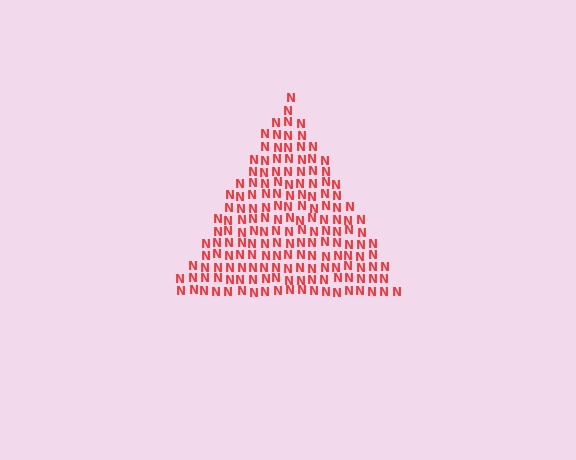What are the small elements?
The small elements are letter N's.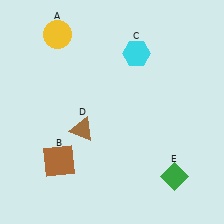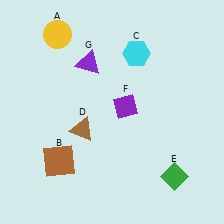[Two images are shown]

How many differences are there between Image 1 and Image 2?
There are 2 differences between the two images.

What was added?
A purple diamond (F), a purple triangle (G) were added in Image 2.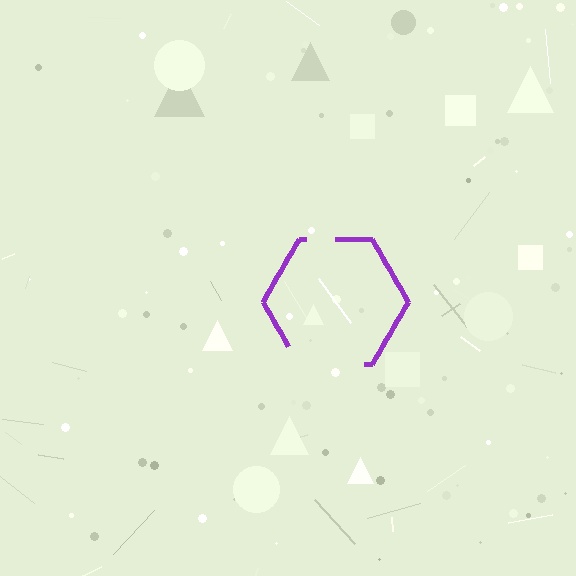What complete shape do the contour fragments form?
The contour fragments form a hexagon.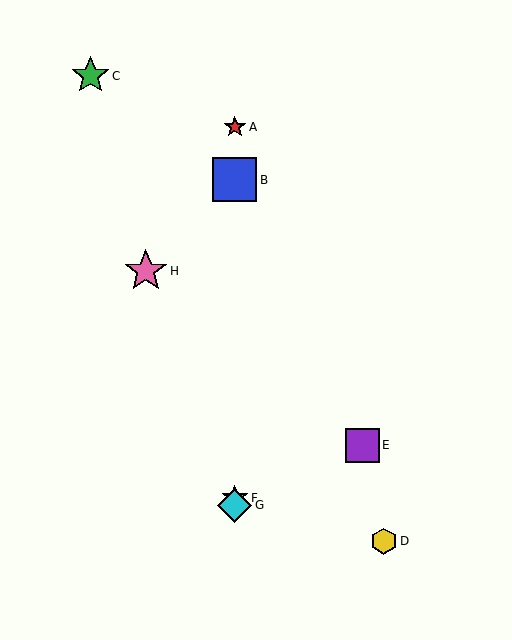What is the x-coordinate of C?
Object C is at x≈90.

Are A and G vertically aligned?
Yes, both are at x≈235.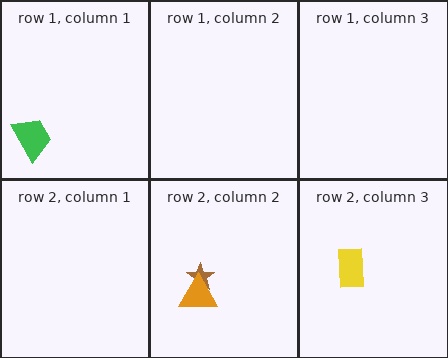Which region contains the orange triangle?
The row 2, column 2 region.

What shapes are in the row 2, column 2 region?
The brown star, the orange triangle.